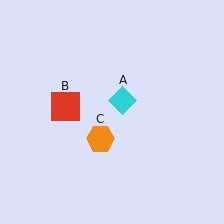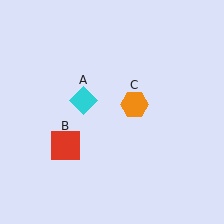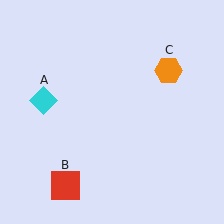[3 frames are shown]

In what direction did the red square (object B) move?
The red square (object B) moved down.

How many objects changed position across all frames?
3 objects changed position: cyan diamond (object A), red square (object B), orange hexagon (object C).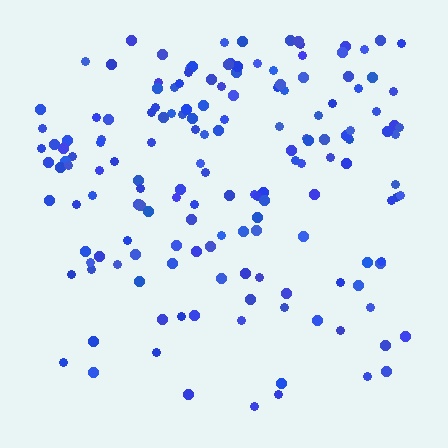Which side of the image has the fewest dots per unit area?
The bottom.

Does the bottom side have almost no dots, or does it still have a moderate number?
Still a moderate number, just noticeably fewer than the top.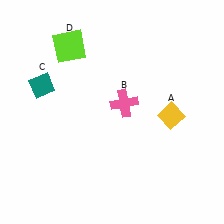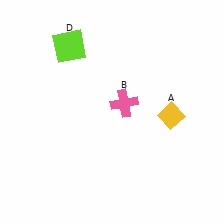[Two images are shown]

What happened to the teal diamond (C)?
The teal diamond (C) was removed in Image 2. It was in the top-left area of Image 1.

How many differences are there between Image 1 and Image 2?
There is 1 difference between the two images.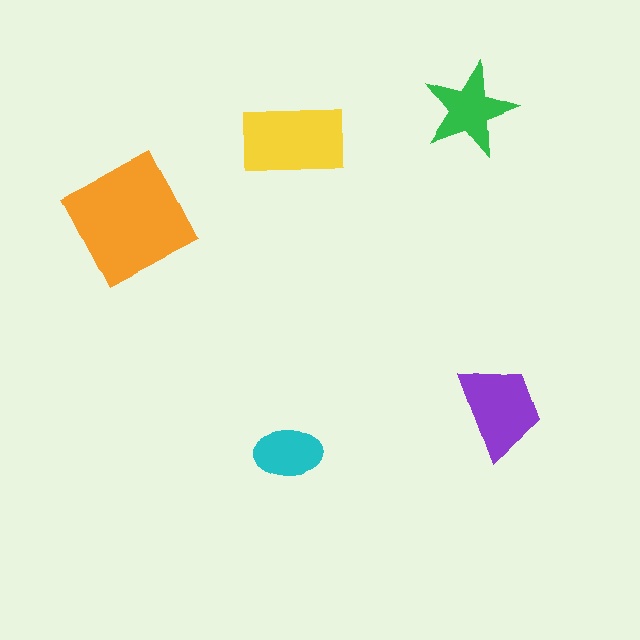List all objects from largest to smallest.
The orange square, the yellow rectangle, the purple trapezoid, the green star, the cyan ellipse.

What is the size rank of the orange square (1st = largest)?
1st.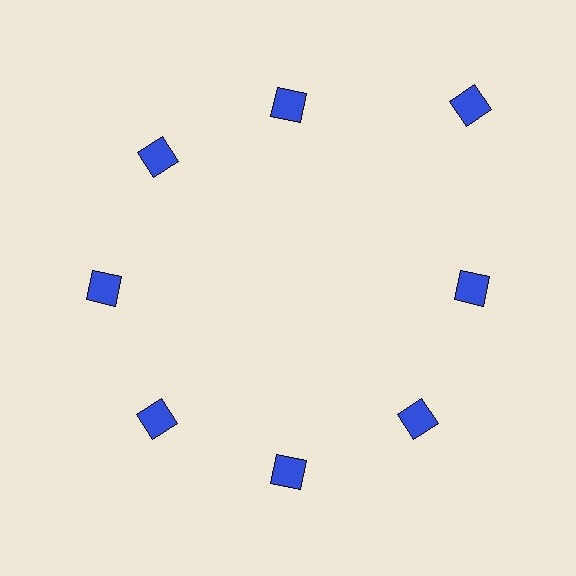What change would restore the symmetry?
The symmetry would be restored by moving it inward, back onto the ring so that all 8 diamonds sit at equal angles and equal distance from the center.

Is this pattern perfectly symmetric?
No. The 8 blue diamonds are arranged in a ring, but one element near the 2 o'clock position is pushed outward from the center, breaking the 8-fold rotational symmetry.